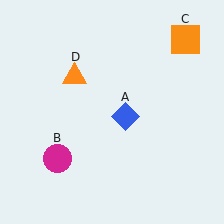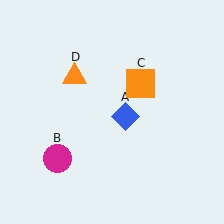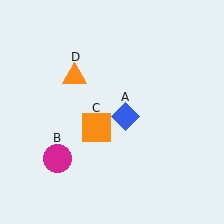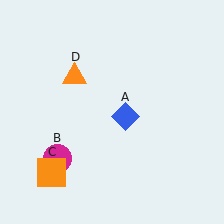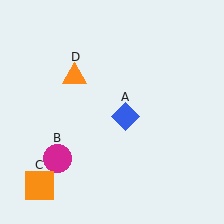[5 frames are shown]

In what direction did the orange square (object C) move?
The orange square (object C) moved down and to the left.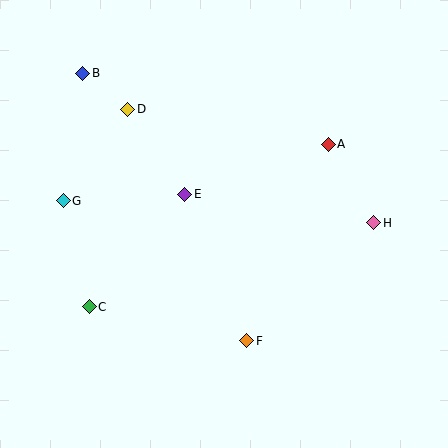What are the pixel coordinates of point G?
Point G is at (63, 201).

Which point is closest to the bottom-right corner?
Point F is closest to the bottom-right corner.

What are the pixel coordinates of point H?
Point H is at (374, 223).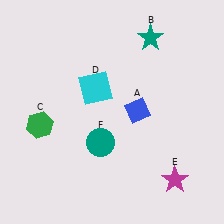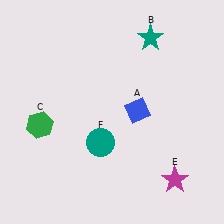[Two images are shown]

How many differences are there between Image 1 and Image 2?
There is 1 difference between the two images.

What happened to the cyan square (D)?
The cyan square (D) was removed in Image 2. It was in the top-left area of Image 1.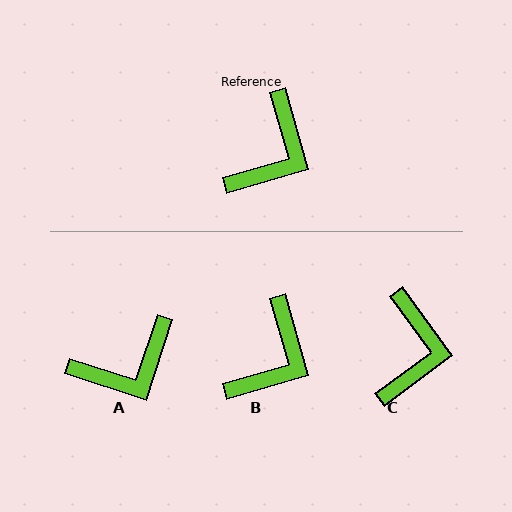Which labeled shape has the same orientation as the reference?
B.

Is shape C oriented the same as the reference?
No, it is off by about 20 degrees.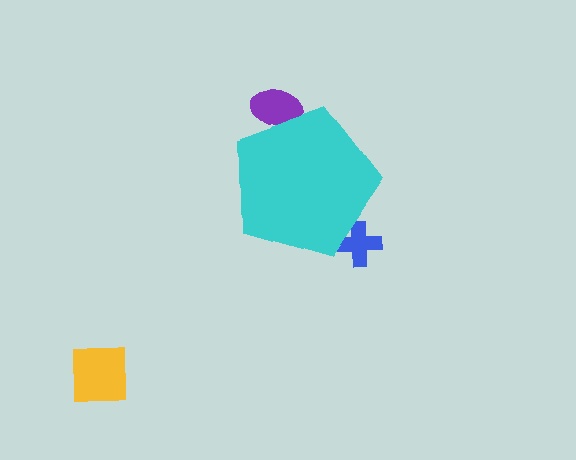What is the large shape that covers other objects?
A cyan pentagon.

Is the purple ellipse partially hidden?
Yes, the purple ellipse is partially hidden behind the cyan pentagon.